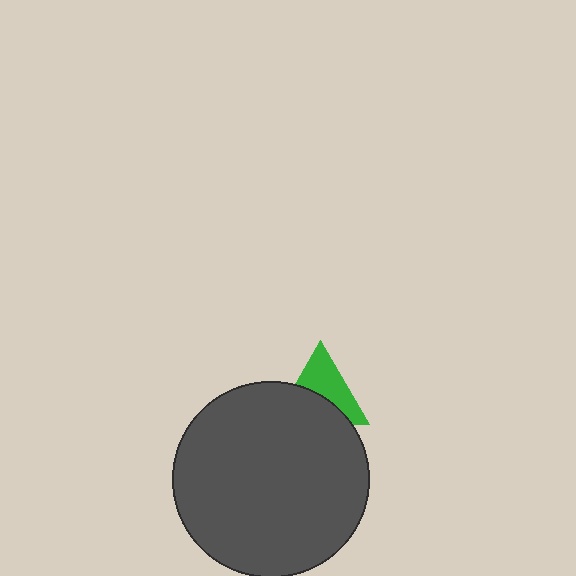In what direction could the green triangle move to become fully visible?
The green triangle could move up. That would shift it out from behind the dark gray circle entirely.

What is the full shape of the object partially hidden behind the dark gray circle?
The partially hidden object is a green triangle.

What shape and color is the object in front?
The object in front is a dark gray circle.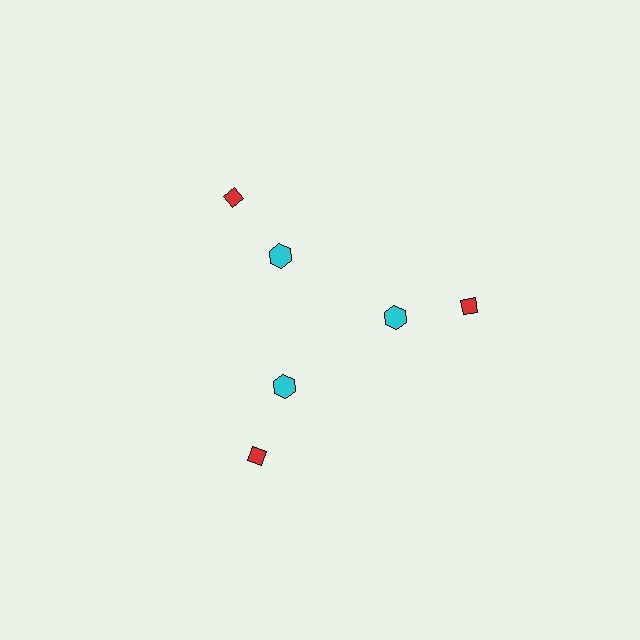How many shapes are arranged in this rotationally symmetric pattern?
There are 6 shapes, arranged in 3 groups of 2.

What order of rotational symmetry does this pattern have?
This pattern has 3-fold rotational symmetry.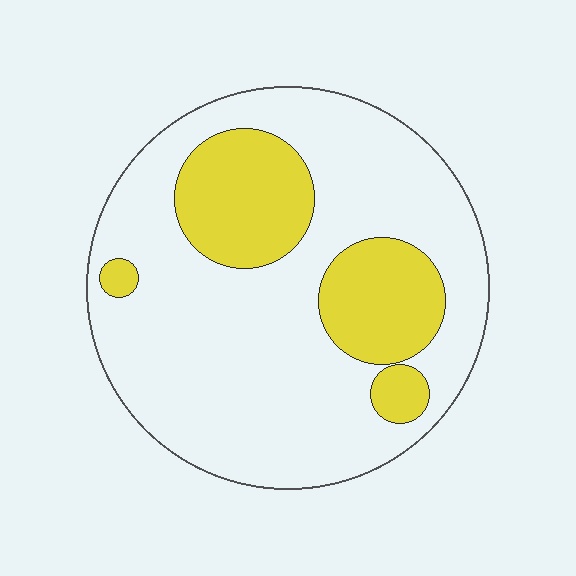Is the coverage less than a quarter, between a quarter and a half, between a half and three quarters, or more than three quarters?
Between a quarter and a half.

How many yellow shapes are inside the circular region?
4.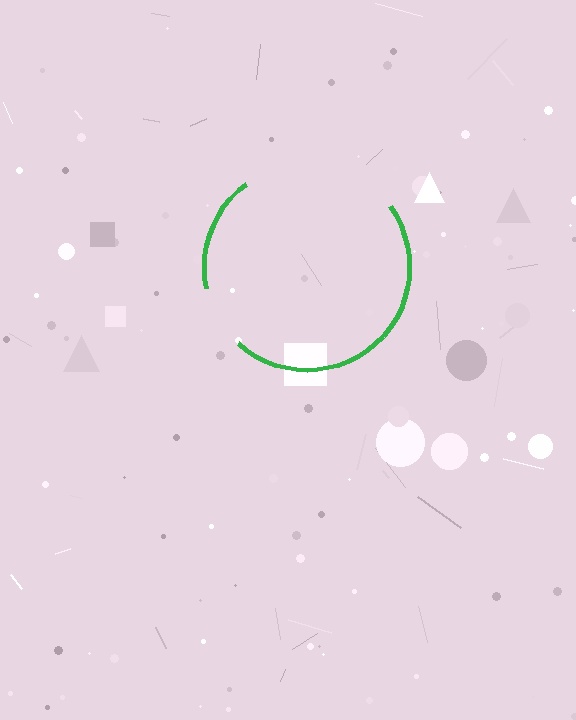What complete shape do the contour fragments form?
The contour fragments form a circle.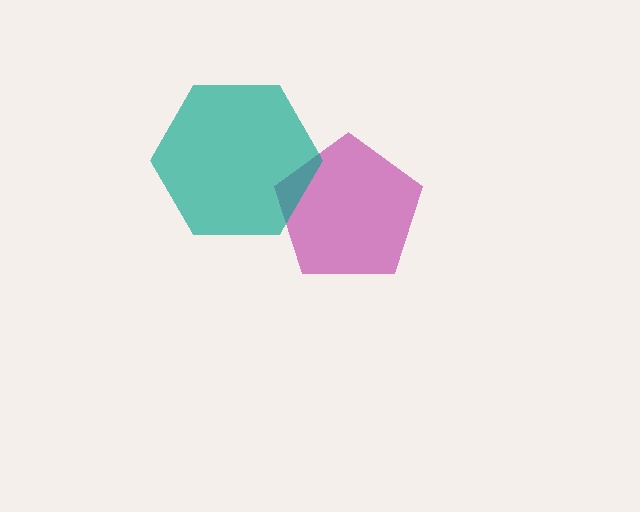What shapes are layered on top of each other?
The layered shapes are: a magenta pentagon, a teal hexagon.